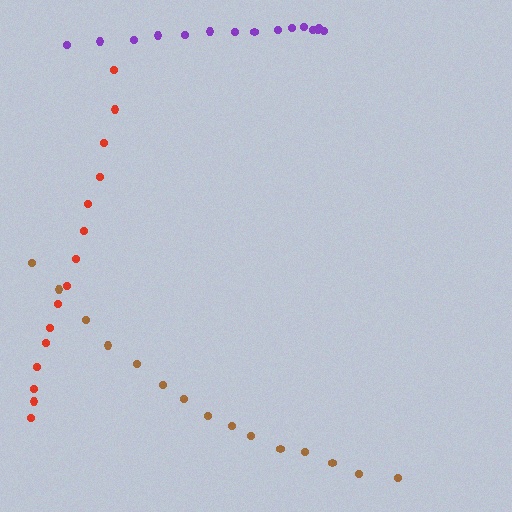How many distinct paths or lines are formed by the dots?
There are 3 distinct paths.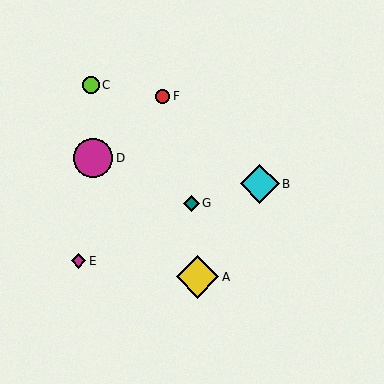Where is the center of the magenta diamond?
The center of the magenta diamond is at (78, 261).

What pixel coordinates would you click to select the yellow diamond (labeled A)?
Click at (197, 277) to select the yellow diamond A.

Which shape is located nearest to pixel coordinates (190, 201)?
The teal diamond (labeled G) at (191, 203) is nearest to that location.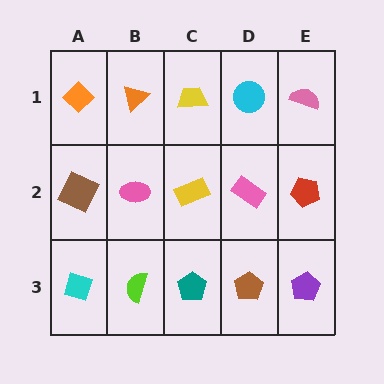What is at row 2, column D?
A pink rectangle.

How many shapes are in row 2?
5 shapes.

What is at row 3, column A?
A cyan diamond.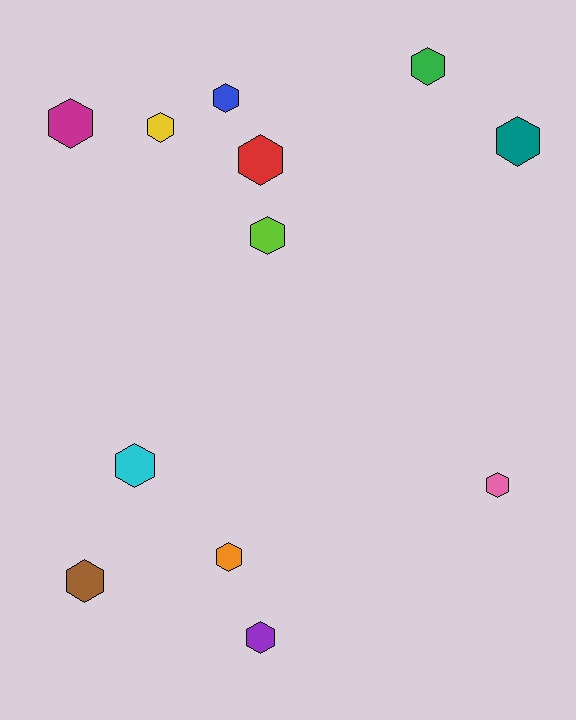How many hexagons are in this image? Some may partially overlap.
There are 12 hexagons.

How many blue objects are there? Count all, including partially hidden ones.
There is 1 blue object.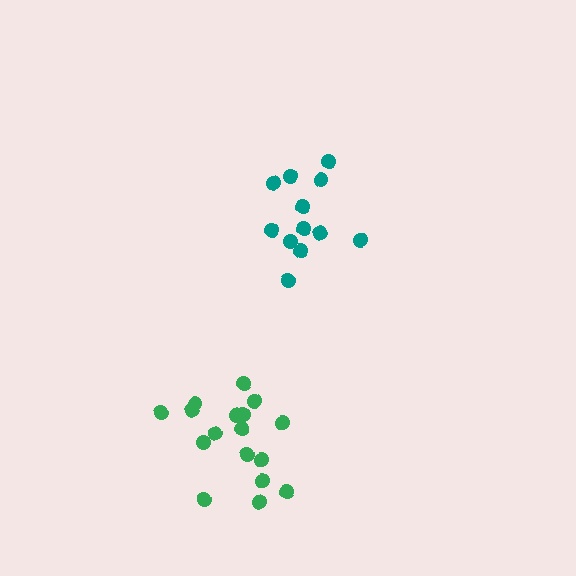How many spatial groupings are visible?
There are 2 spatial groupings.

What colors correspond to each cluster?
The clusters are colored: teal, green.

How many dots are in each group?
Group 1: 12 dots, Group 2: 17 dots (29 total).